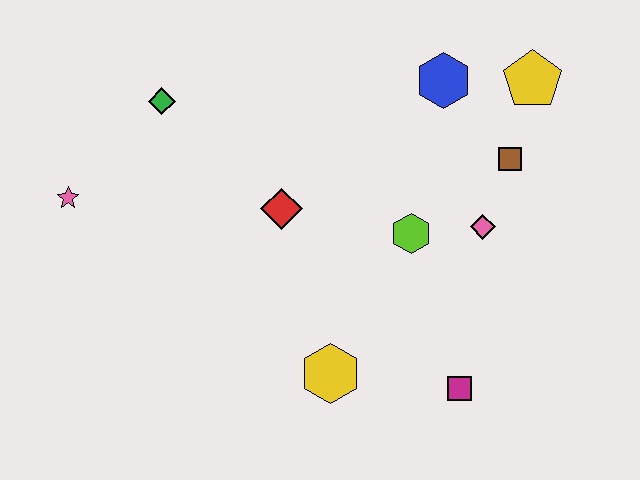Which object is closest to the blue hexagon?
The yellow pentagon is closest to the blue hexagon.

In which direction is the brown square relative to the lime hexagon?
The brown square is to the right of the lime hexagon.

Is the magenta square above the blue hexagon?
No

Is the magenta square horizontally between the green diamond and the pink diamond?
Yes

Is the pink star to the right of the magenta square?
No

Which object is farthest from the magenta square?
The pink star is farthest from the magenta square.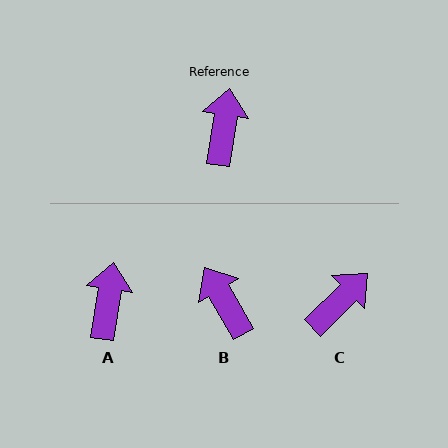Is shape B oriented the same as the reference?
No, it is off by about 39 degrees.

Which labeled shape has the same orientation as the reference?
A.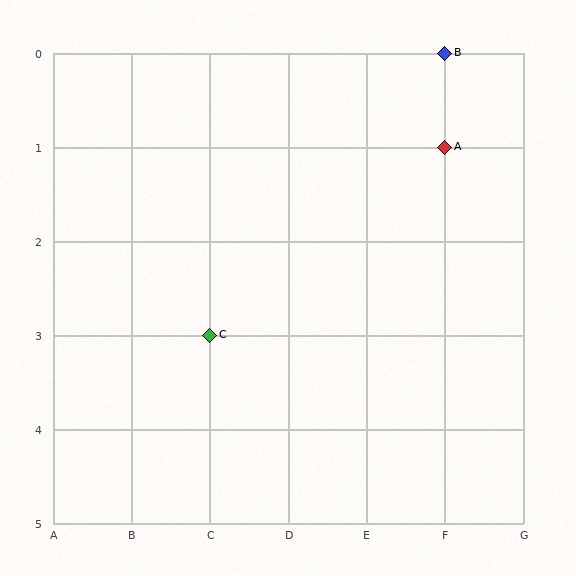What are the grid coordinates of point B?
Point B is at grid coordinates (F, 0).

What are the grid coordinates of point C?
Point C is at grid coordinates (C, 3).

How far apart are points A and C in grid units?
Points A and C are 3 columns and 2 rows apart (about 3.6 grid units diagonally).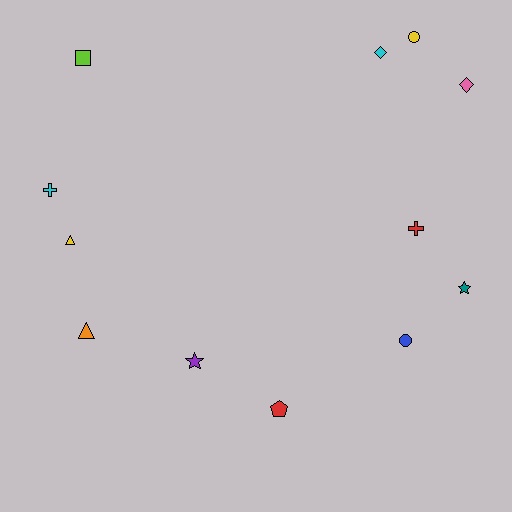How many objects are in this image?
There are 12 objects.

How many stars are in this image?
There are 2 stars.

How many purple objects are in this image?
There is 1 purple object.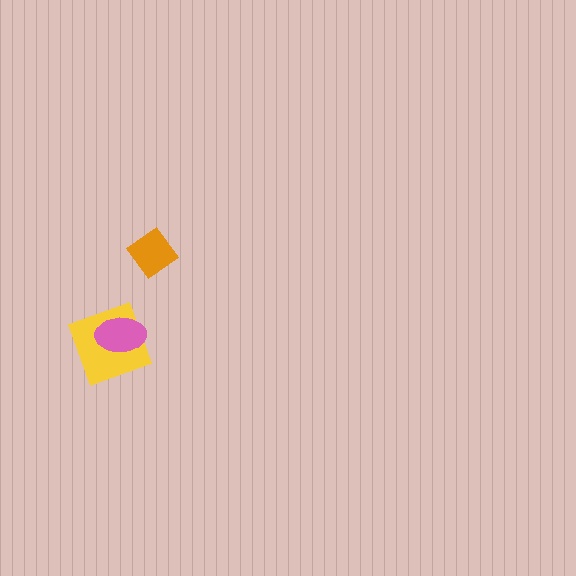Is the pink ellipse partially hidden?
No, no other shape covers it.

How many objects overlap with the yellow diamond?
1 object overlaps with the yellow diamond.